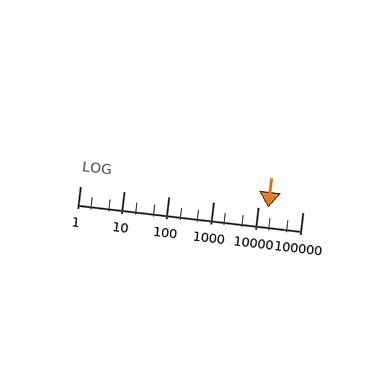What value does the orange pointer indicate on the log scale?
The pointer indicates approximately 17000.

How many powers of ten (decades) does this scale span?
The scale spans 5 decades, from 1 to 100000.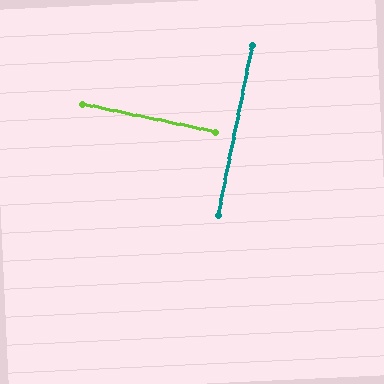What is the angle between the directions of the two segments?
Approximately 89 degrees.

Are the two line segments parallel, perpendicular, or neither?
Perpendicular — they meet at approximately 89°.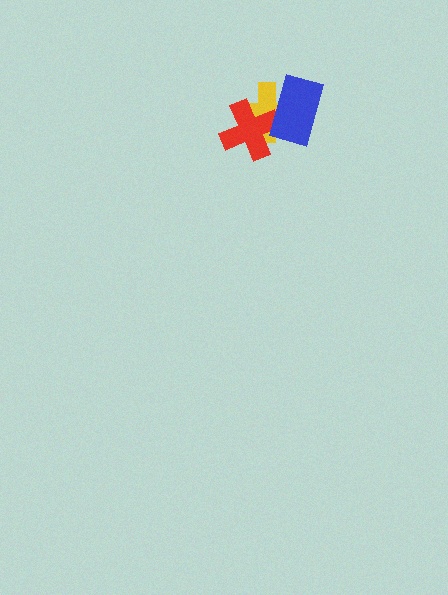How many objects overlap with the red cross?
2 objects overlap with the red cross.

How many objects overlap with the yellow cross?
2 objects overlap with the yellow cross.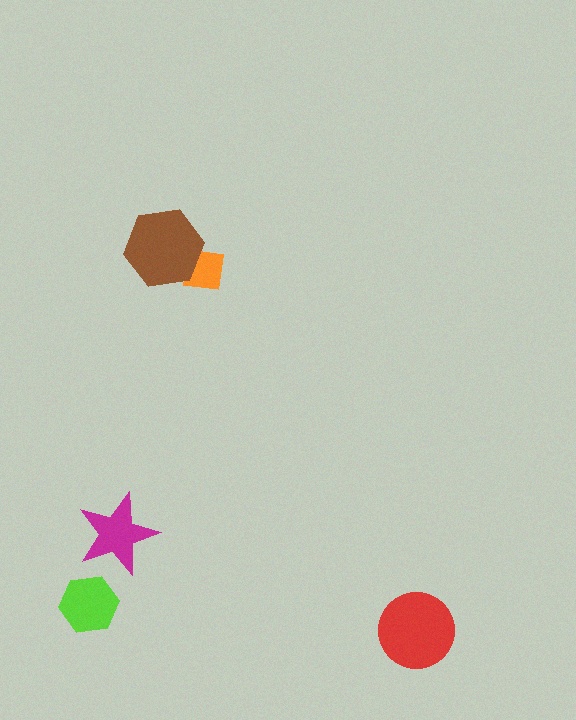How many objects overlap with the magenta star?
0 objects overlap with the magenta star.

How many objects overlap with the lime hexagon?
0 objects overlap with the lime hexagon.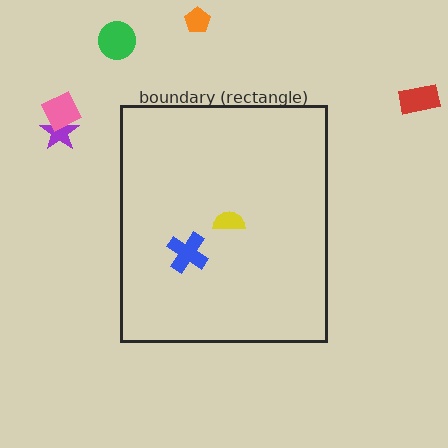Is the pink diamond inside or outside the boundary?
Outside.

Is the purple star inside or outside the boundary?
Outside.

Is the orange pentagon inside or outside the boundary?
Outside.